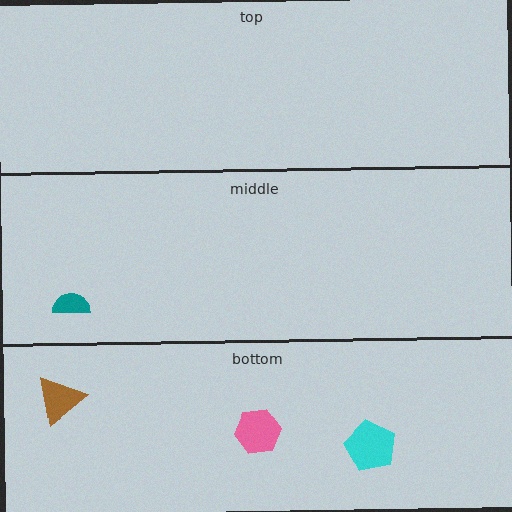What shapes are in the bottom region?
The pink hexagon, the brown triangle, the cyan pentagon.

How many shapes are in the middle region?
1.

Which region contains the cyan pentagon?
The bottom region.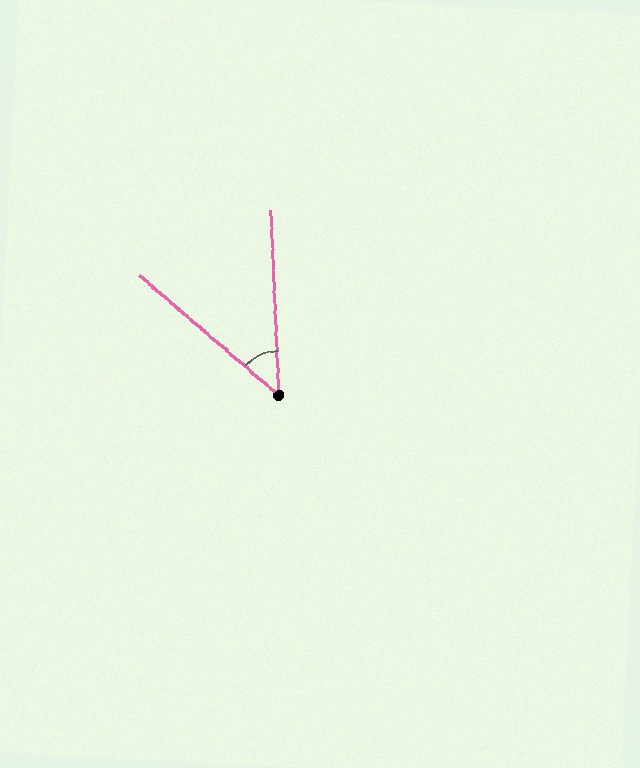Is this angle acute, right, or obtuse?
It is acute.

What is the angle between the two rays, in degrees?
Approximately 47 degrees.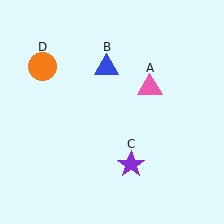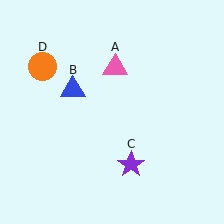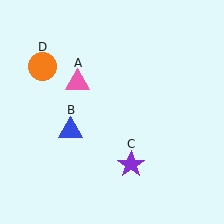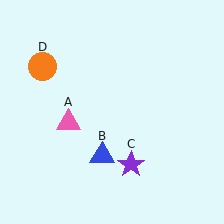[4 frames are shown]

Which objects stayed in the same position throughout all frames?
Purple star (object C) and orange circle (object D) remained stationary.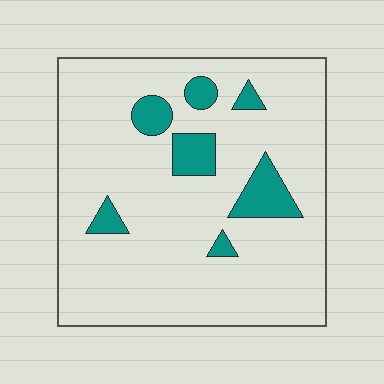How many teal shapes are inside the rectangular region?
7.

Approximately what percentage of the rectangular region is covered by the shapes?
Approximately 10%.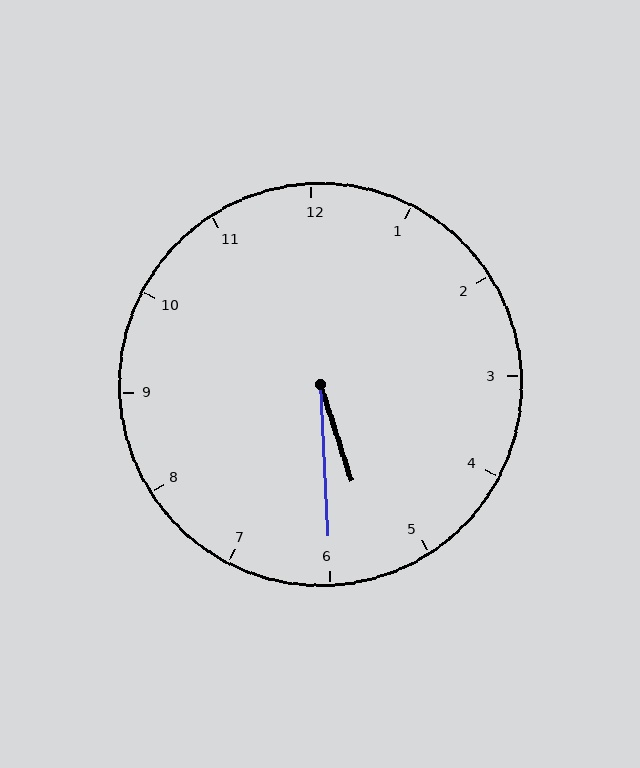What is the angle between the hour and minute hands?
Approximately 15 degrees.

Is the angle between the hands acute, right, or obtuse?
It is acute.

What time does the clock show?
5:30.